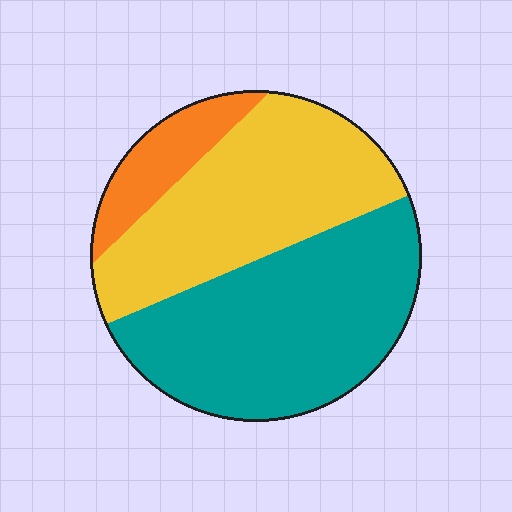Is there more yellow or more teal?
Teal.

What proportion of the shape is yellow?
Yellow takes up about two fifths (2/5) of the shape.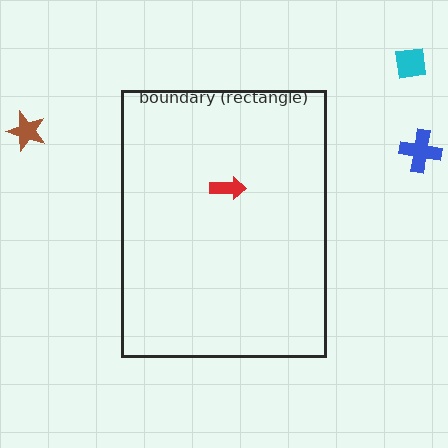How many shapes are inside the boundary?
1 inside, 3 outside.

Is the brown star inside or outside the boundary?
Outside.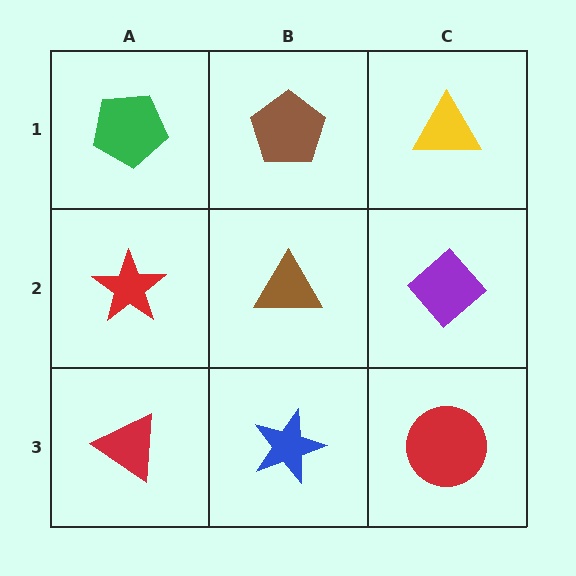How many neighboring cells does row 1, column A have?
2.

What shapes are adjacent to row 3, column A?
A red star (row 2, column A), a blue star (row 3, column B).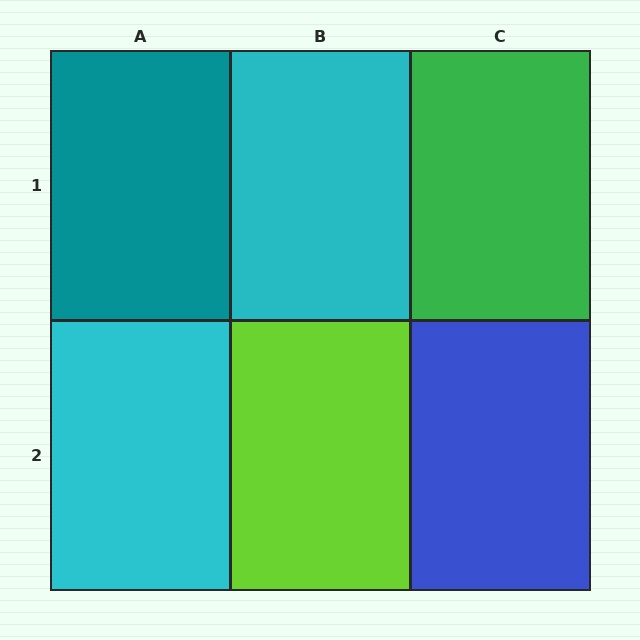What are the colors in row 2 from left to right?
Cyan, lime, blue.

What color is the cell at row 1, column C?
Green.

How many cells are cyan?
2 cells are cyan.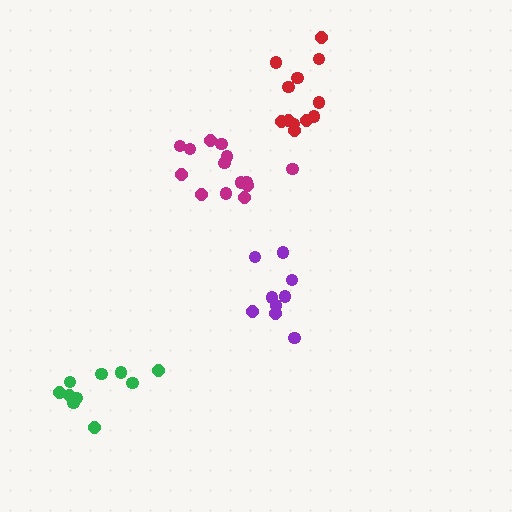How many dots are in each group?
Group 1: 10 dots, Group 2: 14 dots, Group 3: 9 dots, Group 4: 12 dots (45 total).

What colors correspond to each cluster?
The clusters are colored: green, magenta, purple, red.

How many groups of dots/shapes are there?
There are 4 groups.